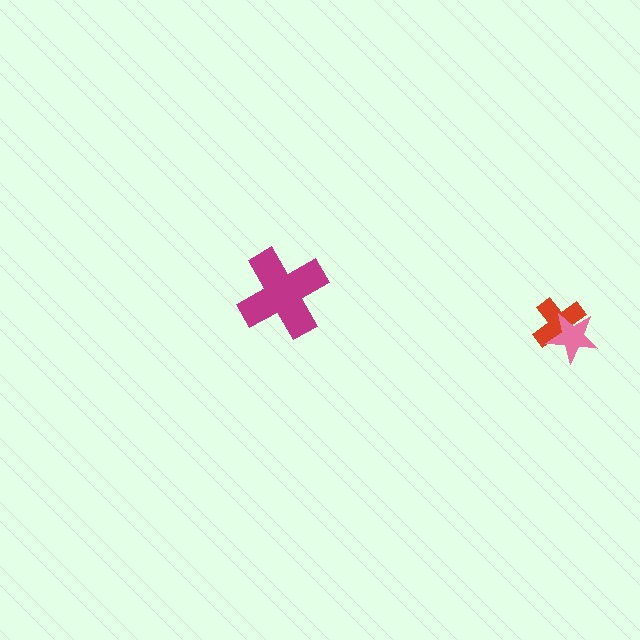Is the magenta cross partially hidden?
No, no other shape covers it.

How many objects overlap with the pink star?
1 object overlaps with the pink star.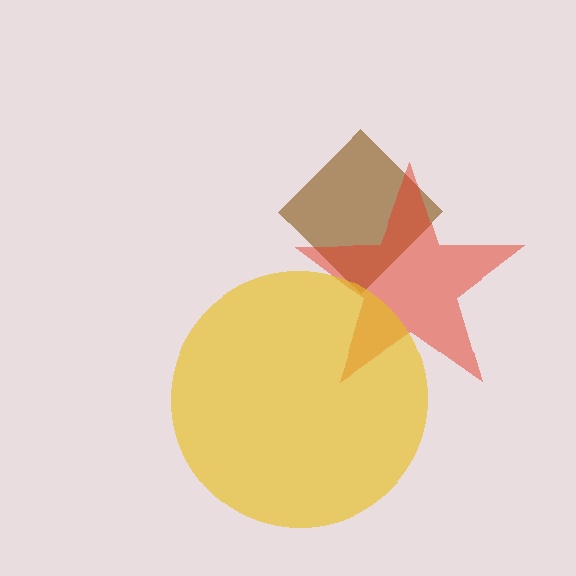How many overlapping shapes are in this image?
There are 3 overlapping shapes in the image.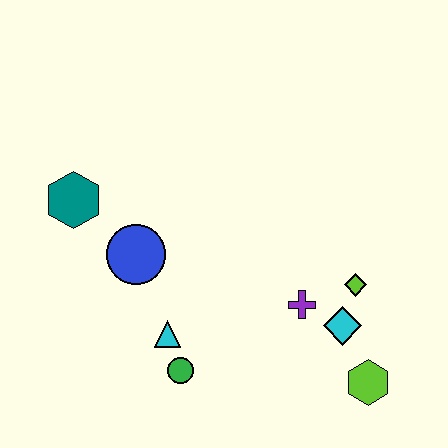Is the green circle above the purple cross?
No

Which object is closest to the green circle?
The cyan triangle is closest to the green circle.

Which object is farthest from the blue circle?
The lime hexagon is farthest from the blue circle.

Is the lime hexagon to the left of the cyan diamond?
No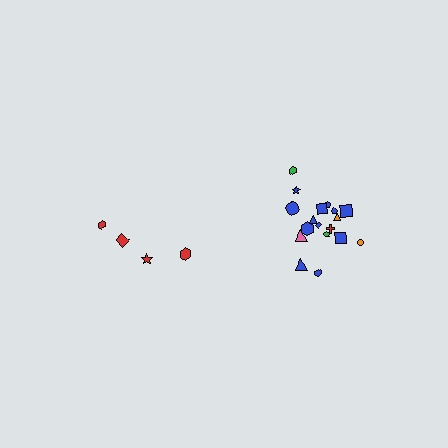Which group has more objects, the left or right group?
The right group.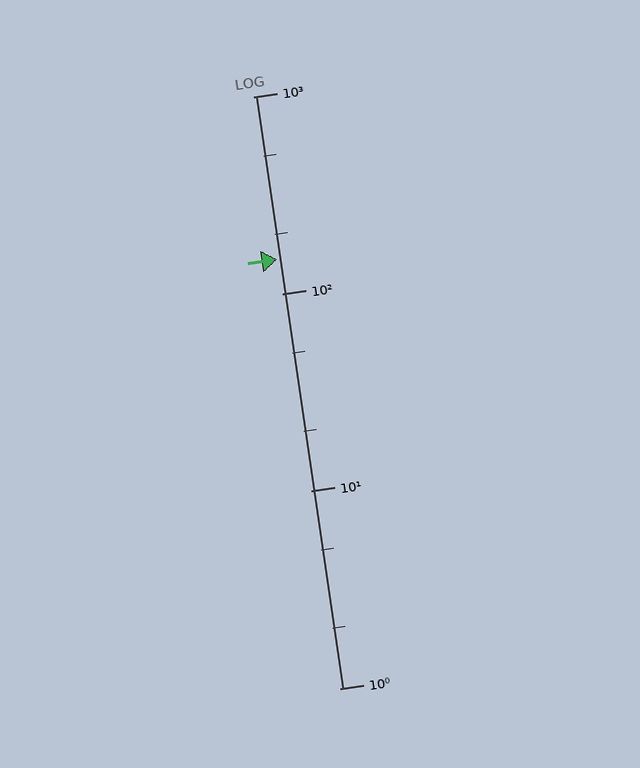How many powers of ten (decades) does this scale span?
The scale spans 3 decades, from 1 to 1000.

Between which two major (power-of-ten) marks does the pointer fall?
The pointer is between 100 and 1000.